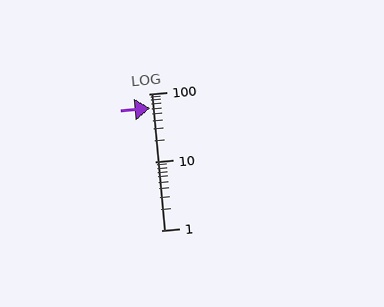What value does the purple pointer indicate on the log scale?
The pointer indicates approximately 62.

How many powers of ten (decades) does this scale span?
The scale spans 2 decades, from 1 to 100.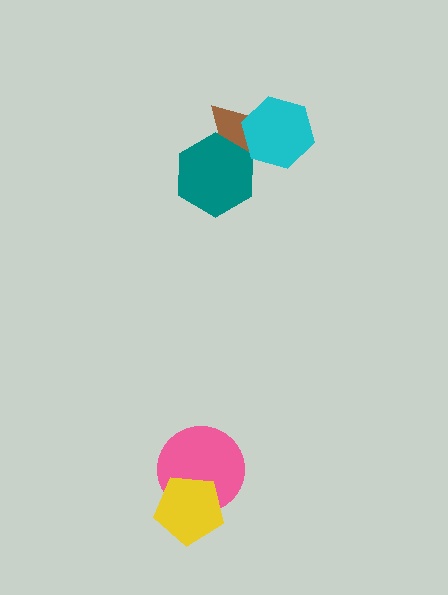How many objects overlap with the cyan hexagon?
1 object overlaps with the cyan hexagon.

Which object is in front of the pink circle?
The yellow pentagon is in front of the pink circle.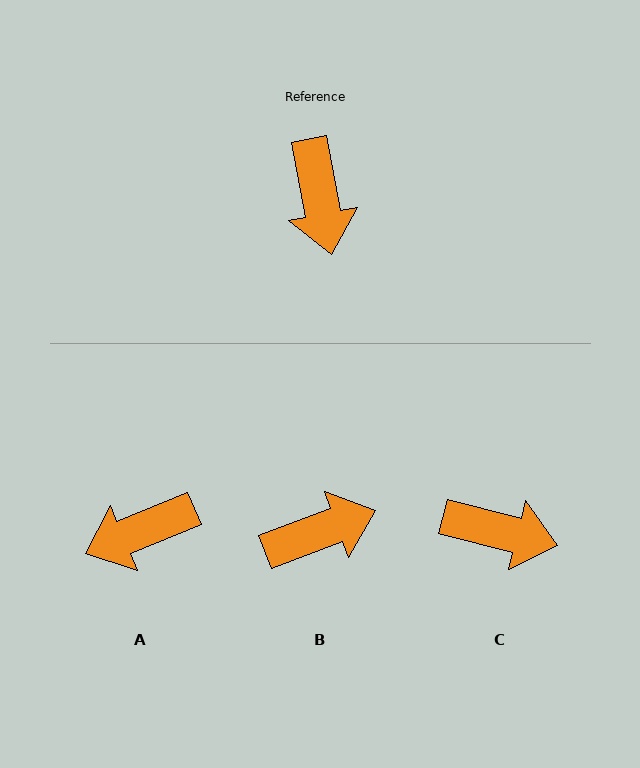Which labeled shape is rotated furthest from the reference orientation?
B, about 100 degrees away.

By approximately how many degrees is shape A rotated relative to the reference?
Approximately 78 degrees clockwise.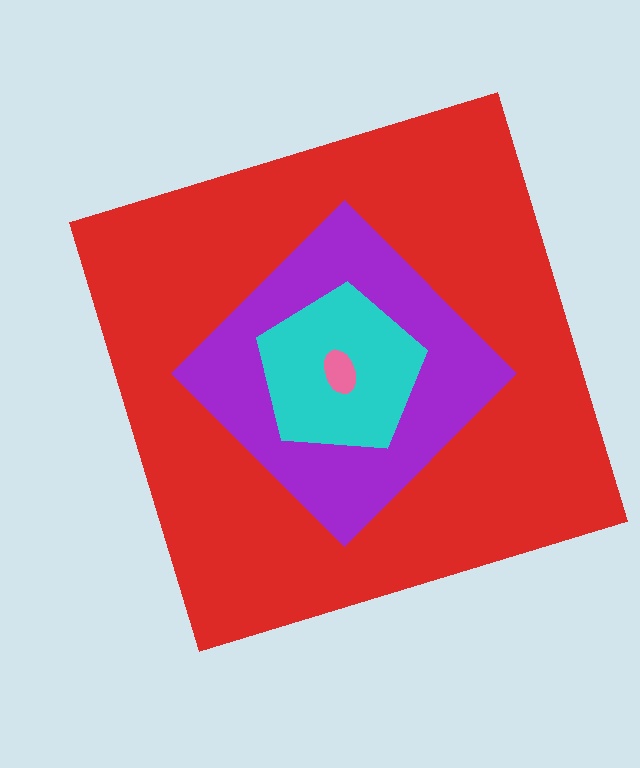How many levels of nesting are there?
4.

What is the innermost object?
The pink ellipse.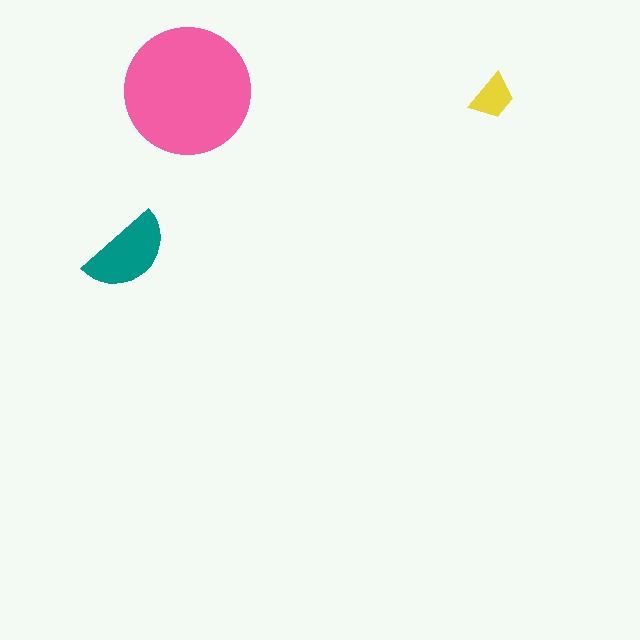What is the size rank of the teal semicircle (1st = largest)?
2nd.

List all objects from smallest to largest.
The yellow trapezoid, the teal semicircle, the pink circle.